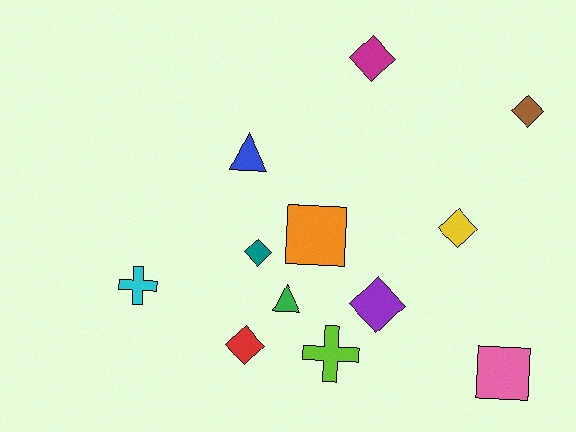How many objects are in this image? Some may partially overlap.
There are 12 objects.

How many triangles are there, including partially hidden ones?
There are 2 triangles.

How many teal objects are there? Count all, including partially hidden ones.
There is 1 teal object.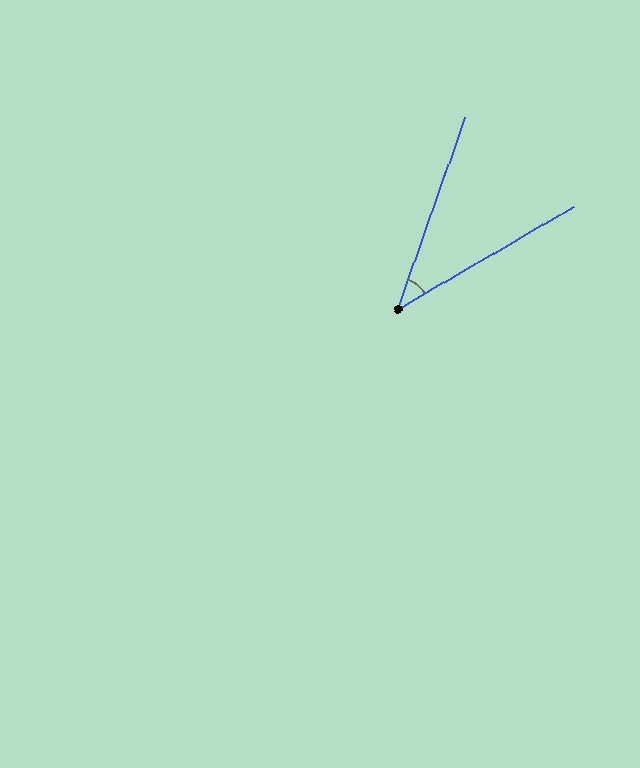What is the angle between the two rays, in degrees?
Approximately 40 degrees.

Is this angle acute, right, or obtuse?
It is acute.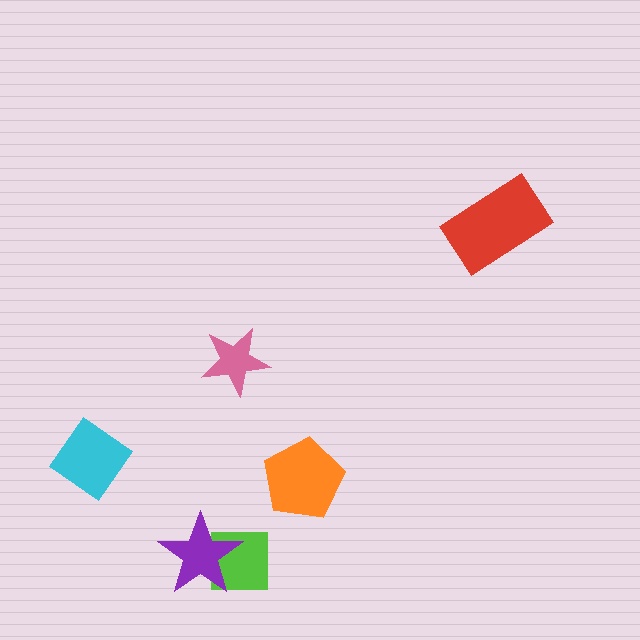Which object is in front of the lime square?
The purple star is in front of the lime square.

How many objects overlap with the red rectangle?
0 objects overlap with the red rectangle.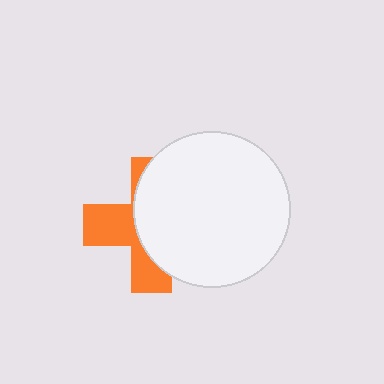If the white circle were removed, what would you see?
You would see the complete orange cross.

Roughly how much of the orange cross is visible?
A small part of it is visible (roughly 42%).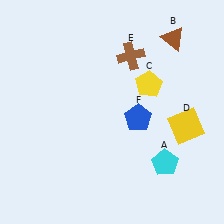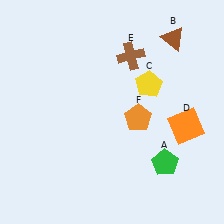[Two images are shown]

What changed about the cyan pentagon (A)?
In Image 1, A is cyan. In Image 2, it changed to green.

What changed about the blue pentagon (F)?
In Image 1, F is blue. In Image 2, it changed to orange.